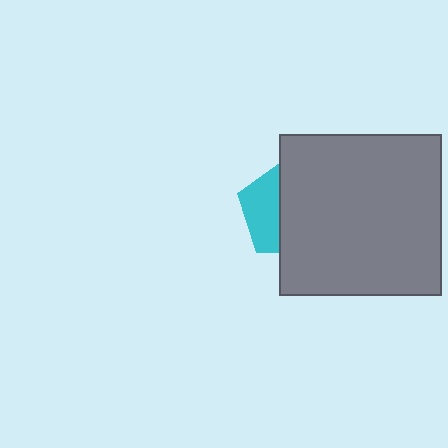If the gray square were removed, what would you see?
You would see the complete cyan pentagon.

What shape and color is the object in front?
The object in front is a gray square.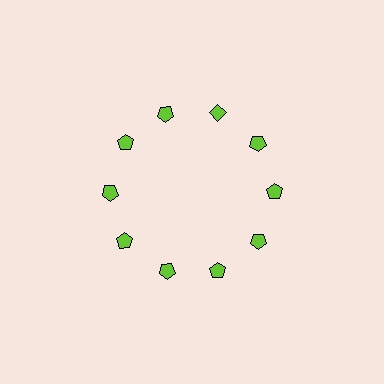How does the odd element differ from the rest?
It has a different shape: diamond instead of pentagon.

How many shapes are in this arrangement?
There are 10 shapes arranged in a ring pattern.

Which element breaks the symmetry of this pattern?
The lime diamond at roughly the 1 o'clock position breaks the symmetry. All other shapes are lime pentagons.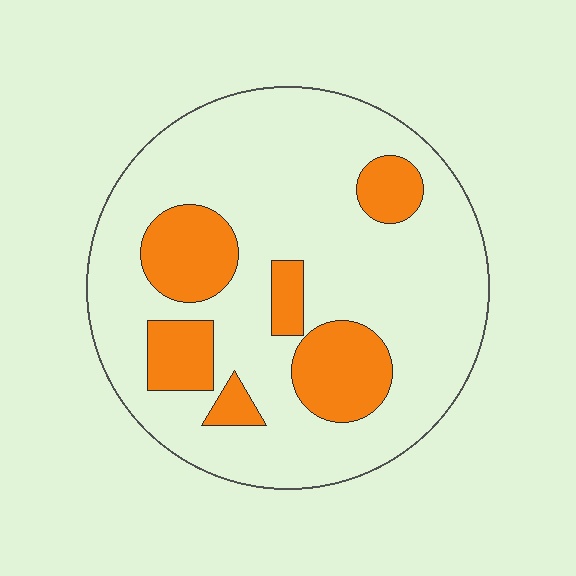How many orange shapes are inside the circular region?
6.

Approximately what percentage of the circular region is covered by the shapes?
Approximately 20%.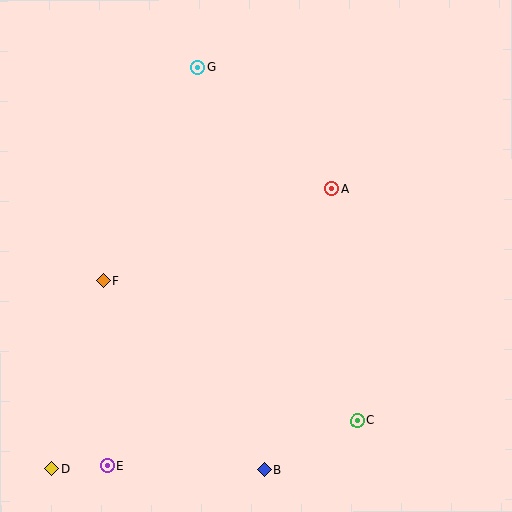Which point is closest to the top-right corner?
Point A is closest to the top-right corner.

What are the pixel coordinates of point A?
Point A is at (332, 188).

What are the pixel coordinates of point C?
Point C is at (357, 421).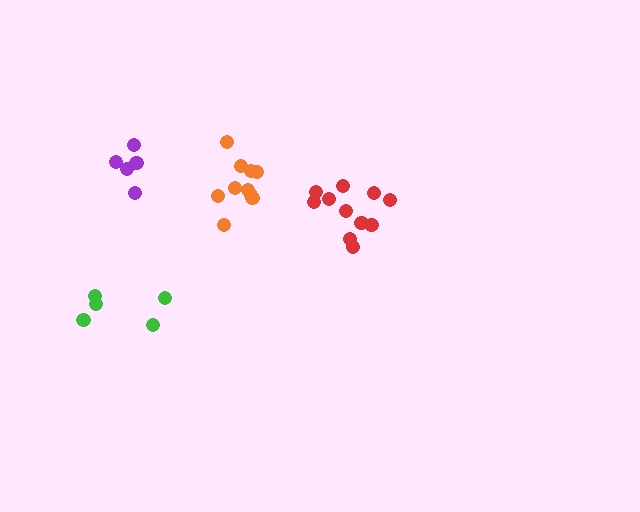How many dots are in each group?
Group 1: 11 dots, Group 2: 10 dots, Group 3: 5 dots, Group 4: 5 dots (31 total).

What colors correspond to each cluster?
The clusters are colored: red, orange, purple, green.